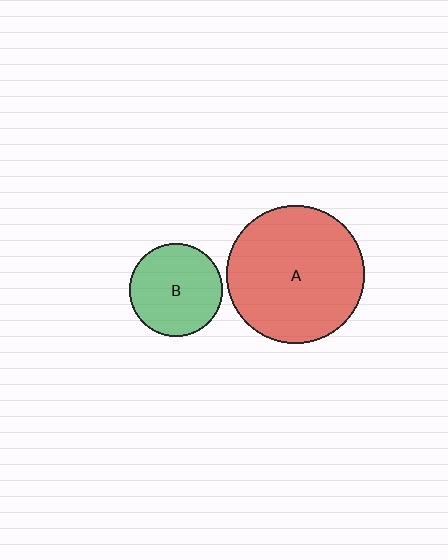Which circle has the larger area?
Circle A (red).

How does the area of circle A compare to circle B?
Approximately 2.2 times.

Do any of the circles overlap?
No, none of the circles overlap.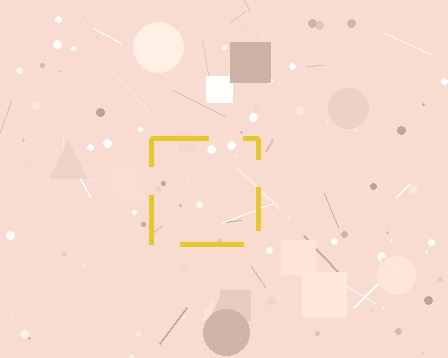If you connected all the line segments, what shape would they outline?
They would outline a square.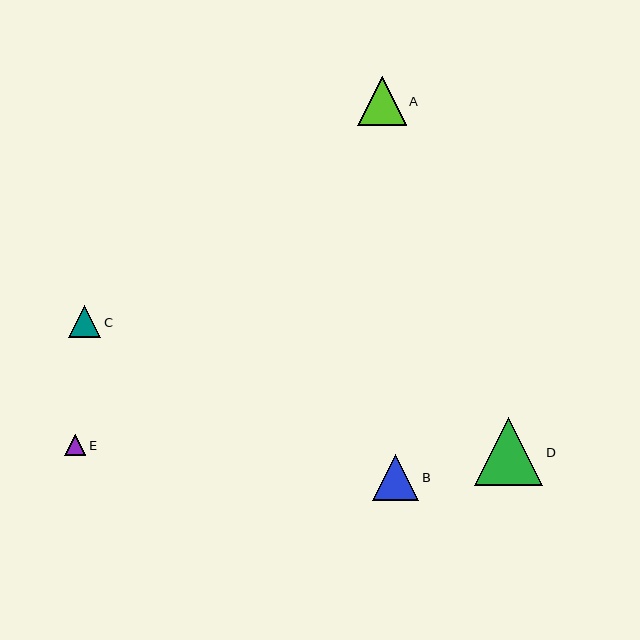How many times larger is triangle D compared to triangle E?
Triangle D is approximately 3.2 times the size of triangle E.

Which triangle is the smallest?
Triangle E is the smallest with a size of approximately 21 pixels.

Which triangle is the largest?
Triangle D is the largest with a size of approximately 68 pixels.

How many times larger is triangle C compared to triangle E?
Triangle C is approximately 1.5 times the size of triangle E.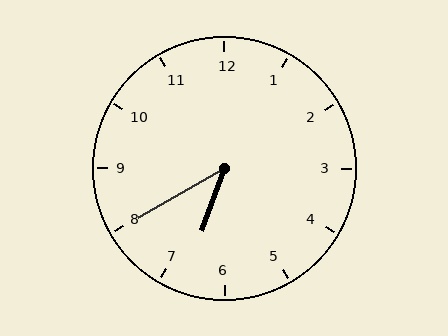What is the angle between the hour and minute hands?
Approximately 40 degrees.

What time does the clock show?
6:40.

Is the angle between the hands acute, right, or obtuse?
It is acute.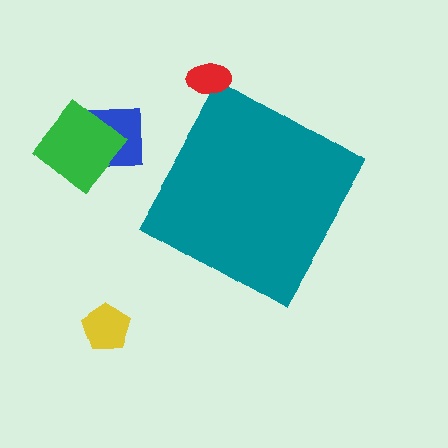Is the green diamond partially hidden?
No, the green diamond is fully visible.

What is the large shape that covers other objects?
A teal square.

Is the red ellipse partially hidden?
No, the red ellipse is fully visible.